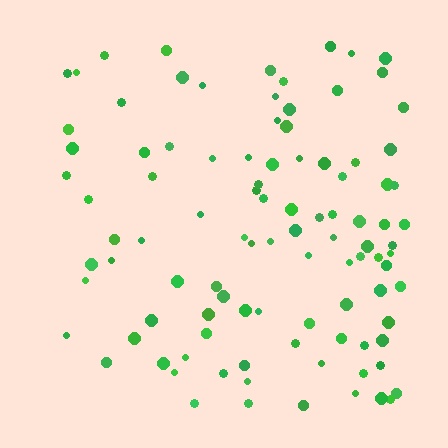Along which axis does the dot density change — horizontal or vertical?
Horizontal.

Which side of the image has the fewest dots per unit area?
The left.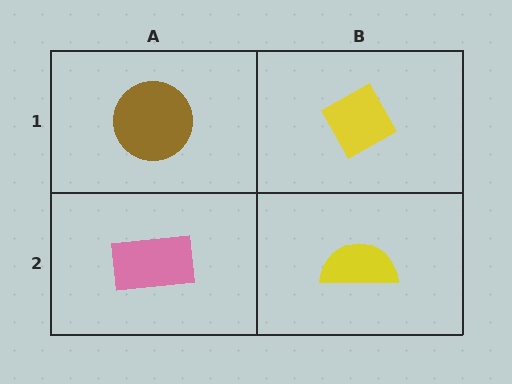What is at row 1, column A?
A brown circle.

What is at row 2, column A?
A pink rectangle.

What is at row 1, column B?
A yellow diamond.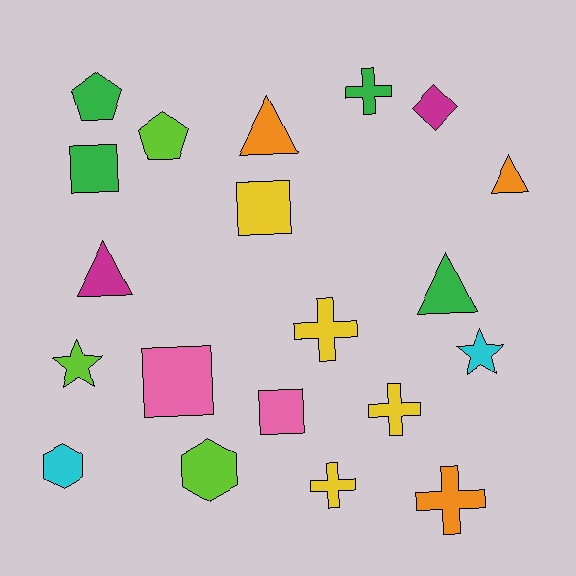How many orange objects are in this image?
There are 3 orange objects.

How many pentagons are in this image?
There are 2 pentagons.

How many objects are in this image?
There are 20 objects.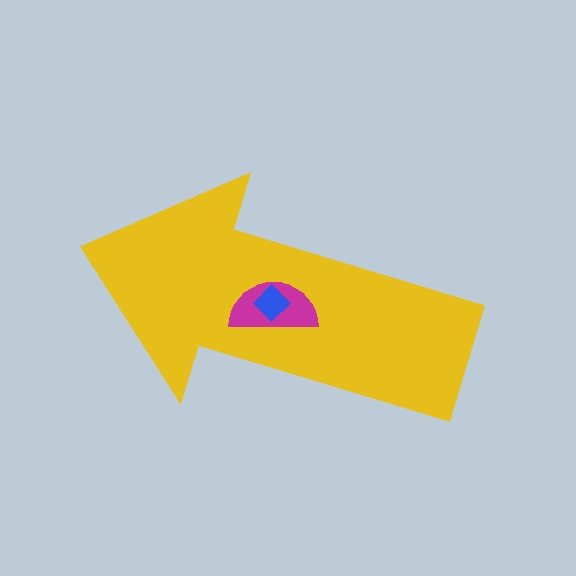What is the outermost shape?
The yellow arrow.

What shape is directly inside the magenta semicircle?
The blue diamond.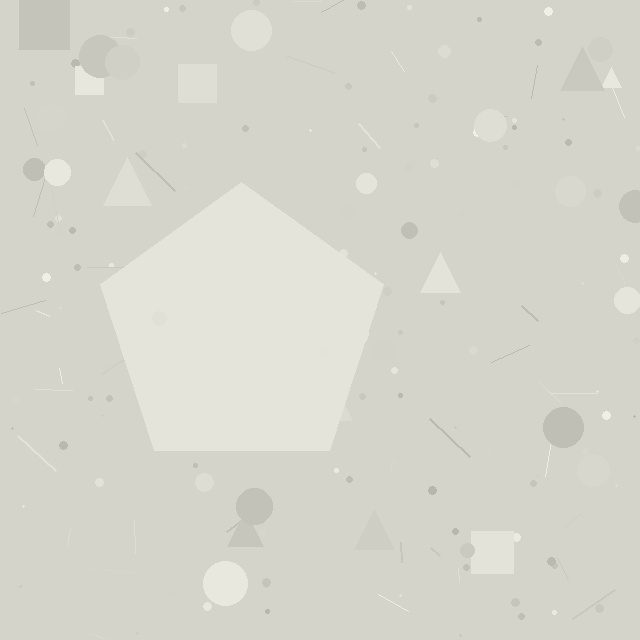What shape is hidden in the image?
A pentagon is hidden in the image.